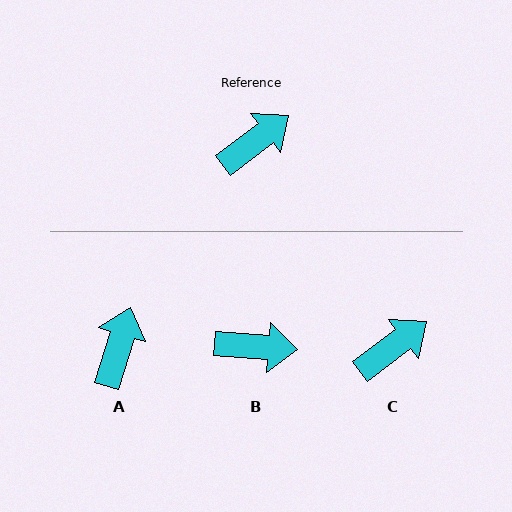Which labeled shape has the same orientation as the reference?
C.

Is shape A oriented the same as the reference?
No, it is off by about 36 degrees.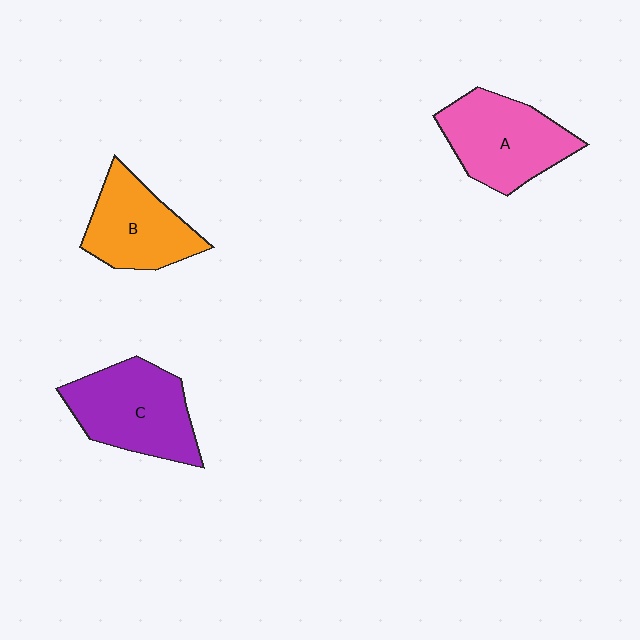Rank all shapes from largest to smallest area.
From largest to smallest: C (purple), A (pink), B (orange).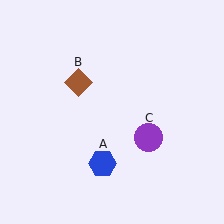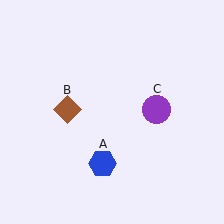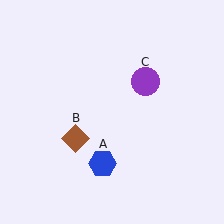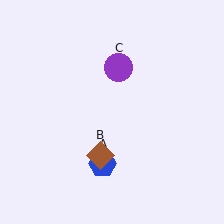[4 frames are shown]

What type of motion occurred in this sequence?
The brown diamond (object B), purple circle (object C) rotated counterclockwise around the center of the scene.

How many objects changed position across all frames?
2 objects changed position: brown diamond (object B), purple circle (object C).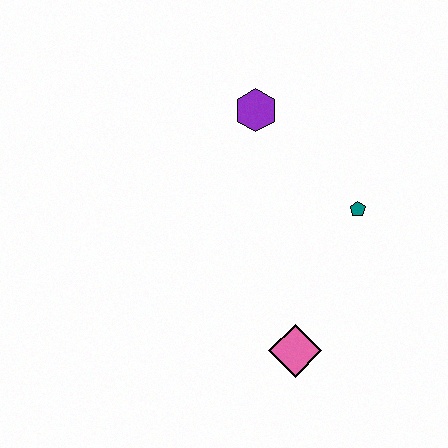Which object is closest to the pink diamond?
The teal pentagon is closest to the pink diamond.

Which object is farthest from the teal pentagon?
The pink diamond is farthest from the teal pentagon.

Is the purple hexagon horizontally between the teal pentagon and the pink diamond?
No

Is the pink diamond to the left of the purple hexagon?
No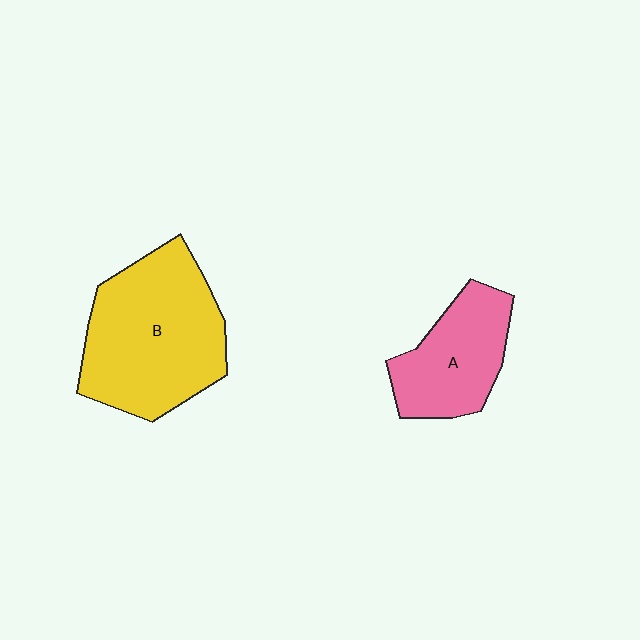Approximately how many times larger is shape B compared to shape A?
Approximately 1.7 times.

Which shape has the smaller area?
Shape A (pink).